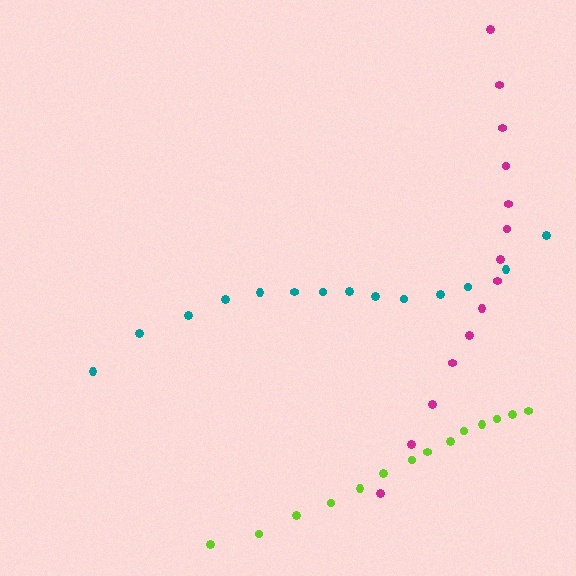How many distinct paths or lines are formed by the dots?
There are 3 distinct paths.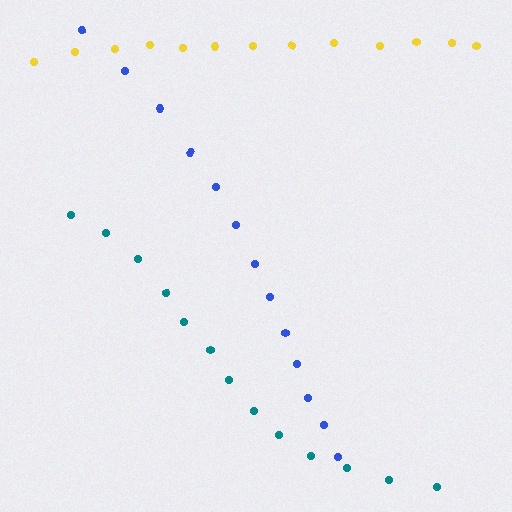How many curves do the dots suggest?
There are 3 distinct paths.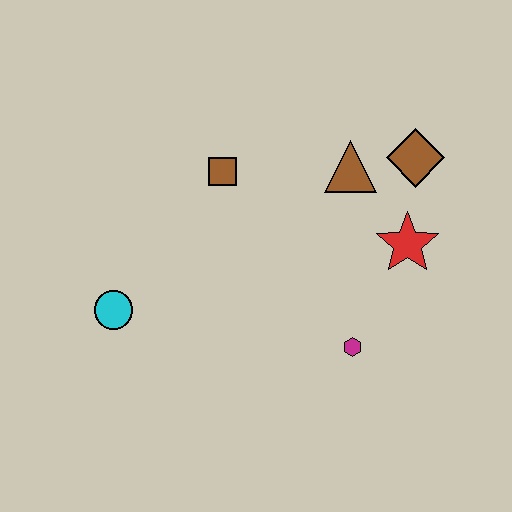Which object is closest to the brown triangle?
The brown diamond is closest to the brown triangle.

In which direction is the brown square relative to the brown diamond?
The brown square is to the left of the brown diamond.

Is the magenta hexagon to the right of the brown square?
Yes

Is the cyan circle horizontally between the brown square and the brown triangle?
No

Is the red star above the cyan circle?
Yes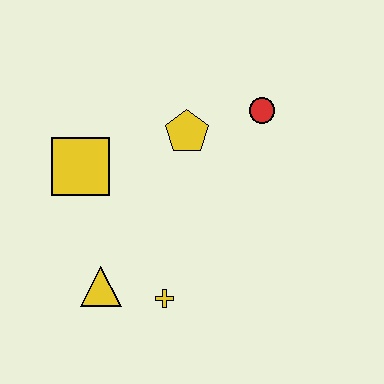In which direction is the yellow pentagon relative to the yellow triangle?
The yellow pentagon is above the yellow triangle.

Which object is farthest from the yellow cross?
The red circle is farthest from the yellow cross.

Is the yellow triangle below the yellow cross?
No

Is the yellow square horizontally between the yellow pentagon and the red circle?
No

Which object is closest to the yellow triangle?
The yellow cross is closest to the yellow triangle.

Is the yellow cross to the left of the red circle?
Yes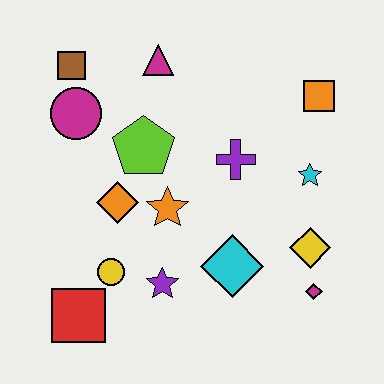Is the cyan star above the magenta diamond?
Yes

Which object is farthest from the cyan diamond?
The brown square is farthest from the cyan diamond.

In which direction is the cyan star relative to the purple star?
The cyan star is to the right of the purple star.